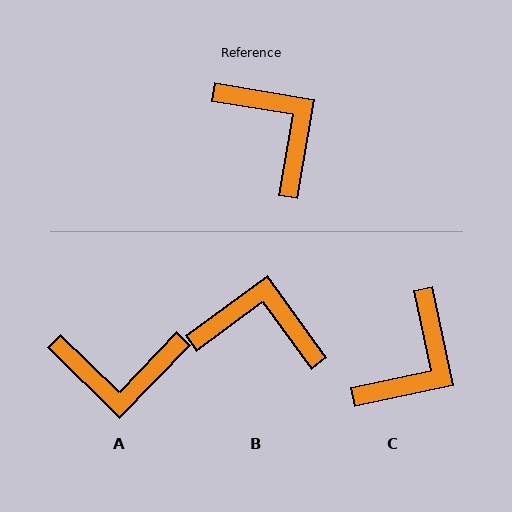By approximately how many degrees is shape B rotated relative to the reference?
Approximately 46 degrees counter-clockwise.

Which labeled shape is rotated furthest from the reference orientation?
A, about 124 degrees away.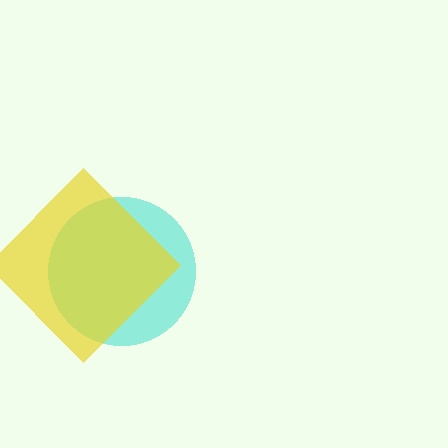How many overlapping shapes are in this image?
There are 2 overlapping shapes in the image.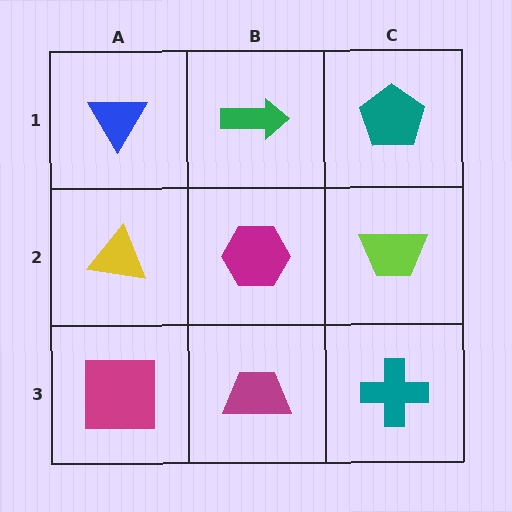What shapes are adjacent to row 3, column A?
A yellow triangle (row 2, column A), a magenta trapezoid (row 3, column B).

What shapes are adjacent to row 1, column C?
A lime trapezoid (row 2, column C), a green arrow (row 1, column B).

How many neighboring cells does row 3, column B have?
3.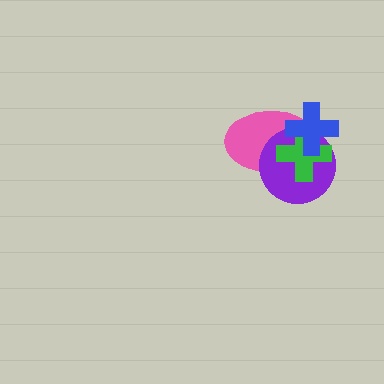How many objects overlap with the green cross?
3 objects overlap with the green cross.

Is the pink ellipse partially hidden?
Yes, it is partially covered by another shape.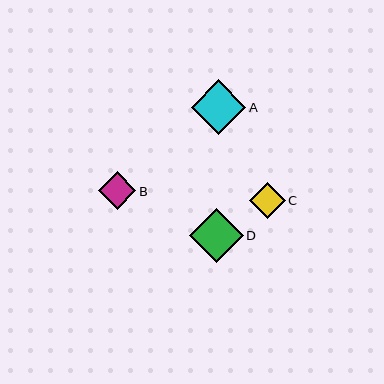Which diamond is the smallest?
Diamond C is the smallest with a size of approximately 35 pixels.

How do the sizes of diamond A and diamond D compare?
Diamond A and diamond D are approximately the same size.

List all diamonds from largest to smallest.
From largest to smallest: A, D, B, C.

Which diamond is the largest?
Diamond A is the largest with a size of approximately 54 pixels.